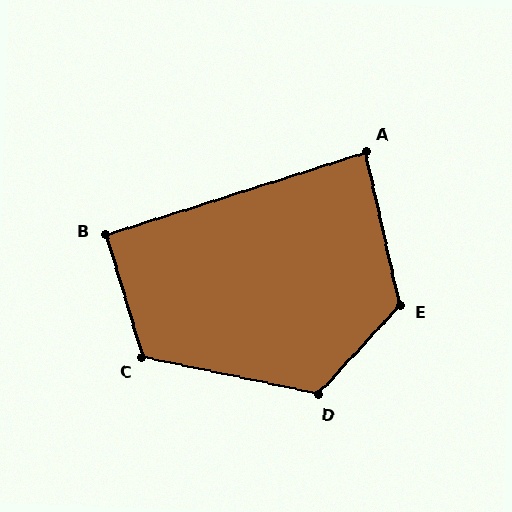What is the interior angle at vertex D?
Approximately 120 degrees (obtuse).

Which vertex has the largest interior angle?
E, at approximately 125 degrees.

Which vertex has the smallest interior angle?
A, at approximately 85 degrees.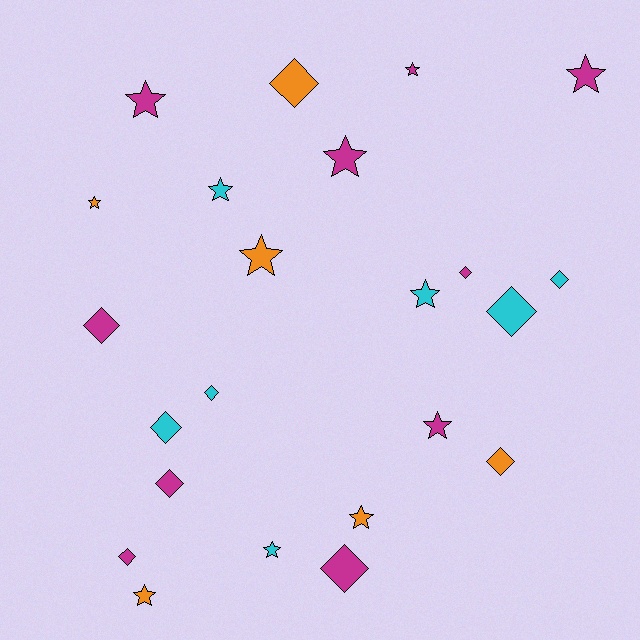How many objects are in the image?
There are 23 objects.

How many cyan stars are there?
There are 3 cyan stars.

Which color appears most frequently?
Magenta, with 10 objects.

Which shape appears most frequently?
Star, with 12 objects.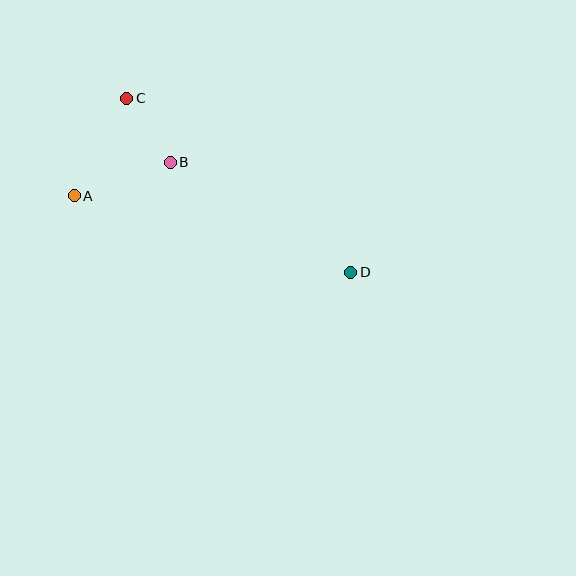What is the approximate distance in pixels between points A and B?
The distance between A and B is approximately 101 pixels.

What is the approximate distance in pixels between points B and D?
The distance between B and D is approximately 211 pixels.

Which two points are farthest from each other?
Points A and D are farthest from each other.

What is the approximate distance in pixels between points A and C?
The distance between A and C is approximately 111 pixels.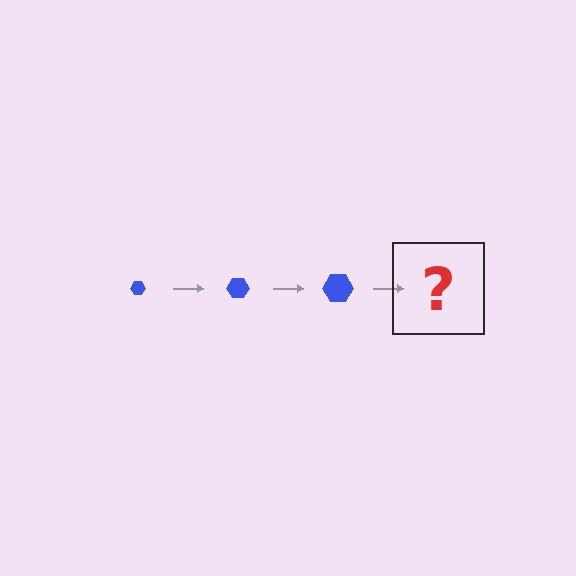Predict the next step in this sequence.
The next step is a blue hexagon, larger than the previous one.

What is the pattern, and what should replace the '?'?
The pattern is that the hexagon gets progressively larger each step. The '?' should be a blue hexagon, larger than the previous one.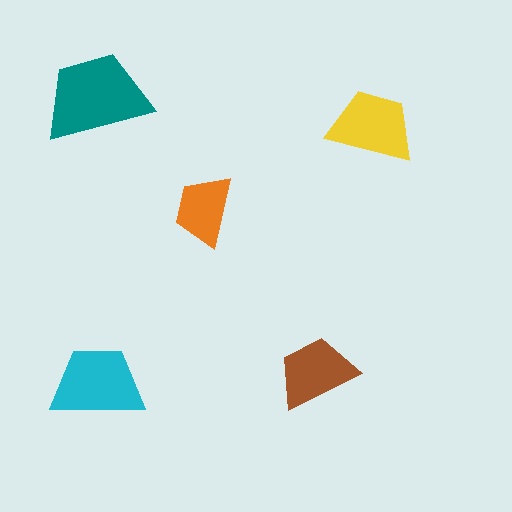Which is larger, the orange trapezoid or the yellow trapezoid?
The yellow one.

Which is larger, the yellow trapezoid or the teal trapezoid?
The teal one.